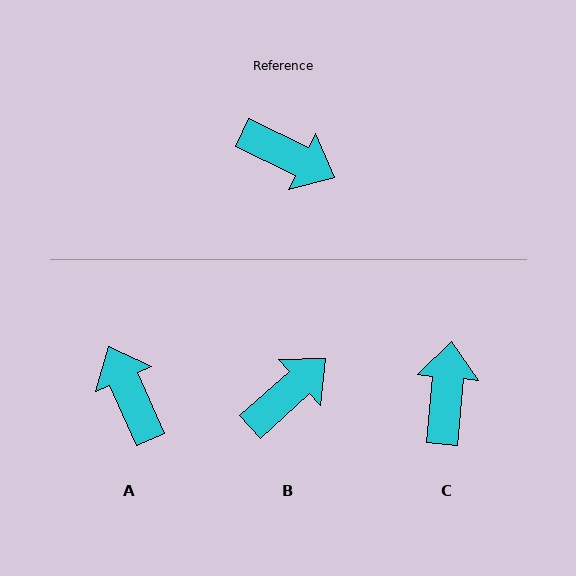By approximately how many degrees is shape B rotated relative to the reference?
Approximately 68 degrees counter-clockwise.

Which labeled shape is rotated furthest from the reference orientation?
A, about 140 degrees away.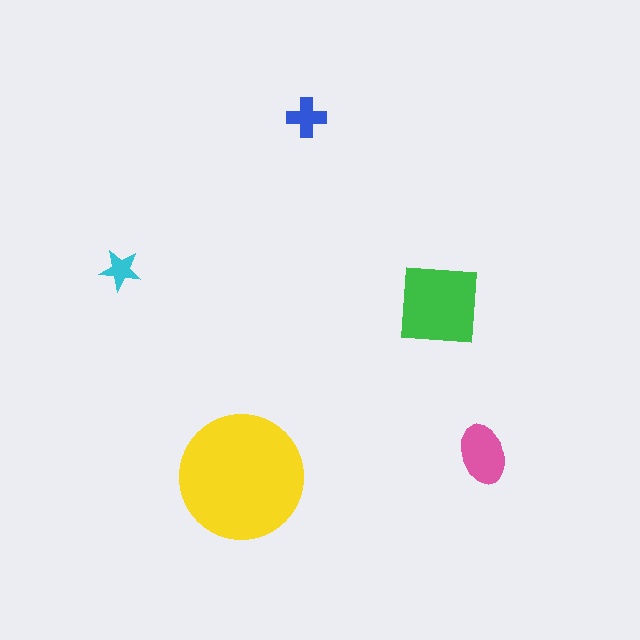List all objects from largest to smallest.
The yellow circle, the green square, the pink ellipse, the blue cross, the cyan star.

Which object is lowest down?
The yellow circle is bottommost.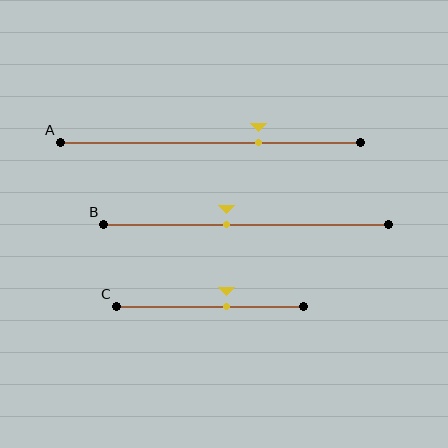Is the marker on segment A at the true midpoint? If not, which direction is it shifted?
No, the marker on segment A is shifted to the right by about 16% of the segment length.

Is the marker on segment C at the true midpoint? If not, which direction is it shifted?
No, the marker on segment C is shifted to the right by about 9% of the segment length.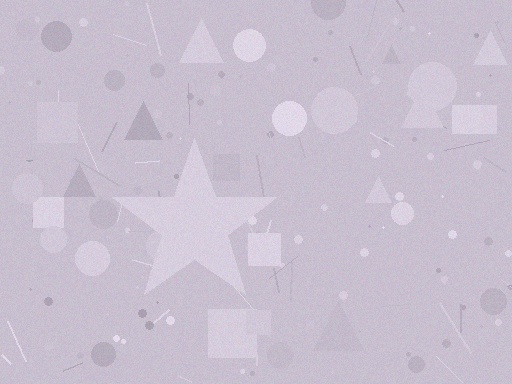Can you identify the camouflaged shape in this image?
The camouflaged shape is a star.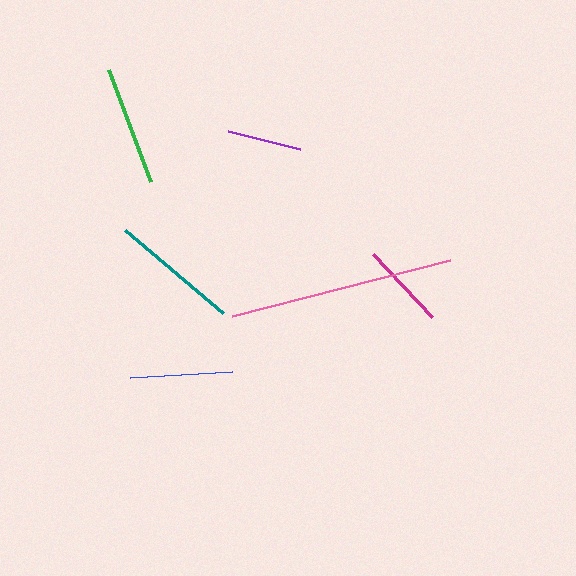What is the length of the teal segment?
The teal segment is approximately 128 pixels long.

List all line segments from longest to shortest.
From longest to shortest: pink, teal, green, blue, magenta, purple.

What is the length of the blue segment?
The blue segment is approximately 102 pixels long.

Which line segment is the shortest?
The purple line is the shortest at approximately 74 pixels.